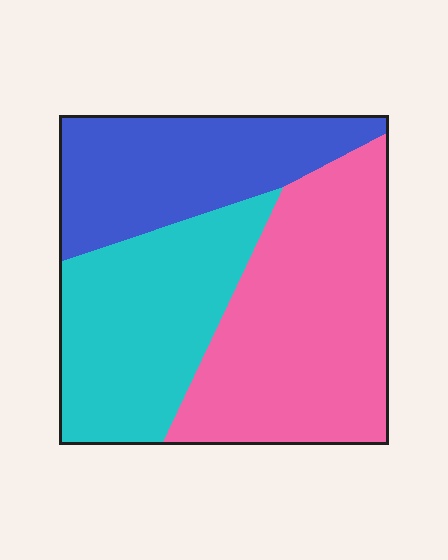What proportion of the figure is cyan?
Cyan covers roughly 30% of the figure.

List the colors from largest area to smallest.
From largest to smallest: pink, cyan, blue.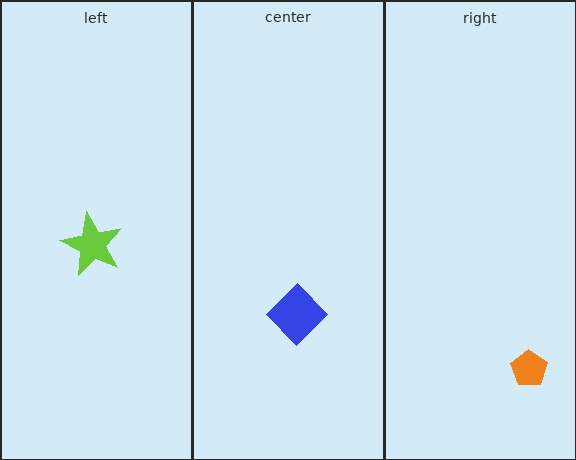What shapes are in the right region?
The orange pentagon.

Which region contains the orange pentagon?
The right region.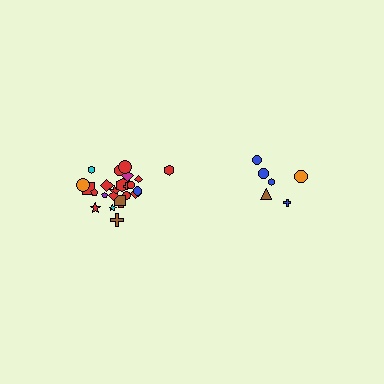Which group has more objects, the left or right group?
The left group.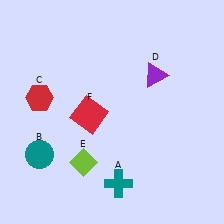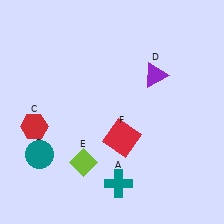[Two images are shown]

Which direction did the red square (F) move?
The red square (F) moved right.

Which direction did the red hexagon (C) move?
The red hexagon (C) moved down.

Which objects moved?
The objects that moved are: the red hexagon (C), the red square (F).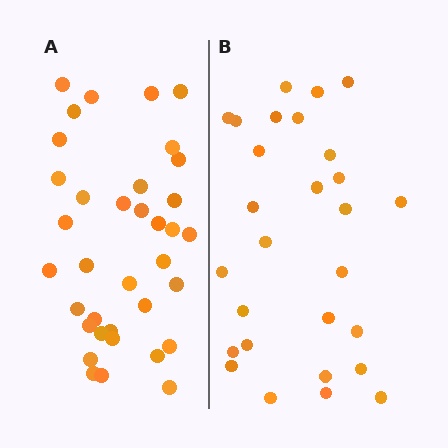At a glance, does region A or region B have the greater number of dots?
Region A (the left region) has more dots.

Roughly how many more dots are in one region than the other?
Region A has roughly 8 or so more dots than region B.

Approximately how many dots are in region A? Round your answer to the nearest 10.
About 40 dots. (The exact count is 36, which rounds to 40.)